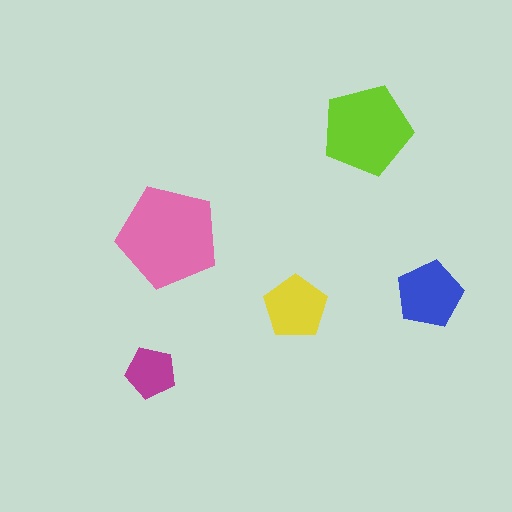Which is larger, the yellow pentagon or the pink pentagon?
The pink one.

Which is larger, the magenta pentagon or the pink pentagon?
The pink one.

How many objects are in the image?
There are 5 objects in the image.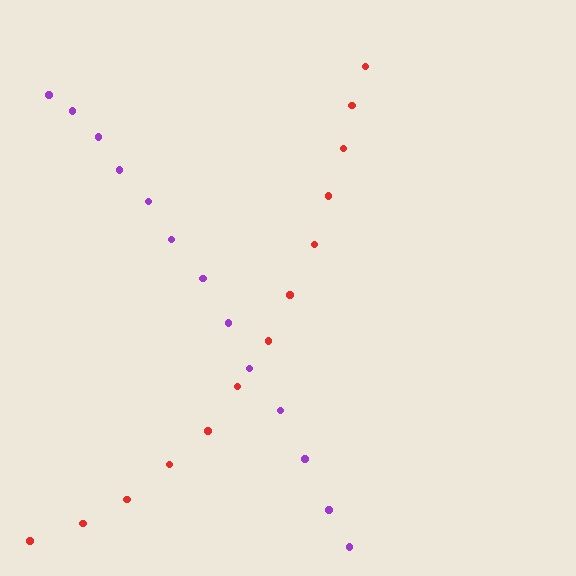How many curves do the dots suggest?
There are 2 distinct paths.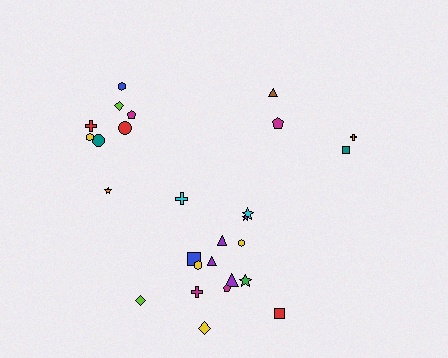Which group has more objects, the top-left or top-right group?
The top-left group.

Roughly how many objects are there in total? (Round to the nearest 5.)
Roughly 25 objects in total.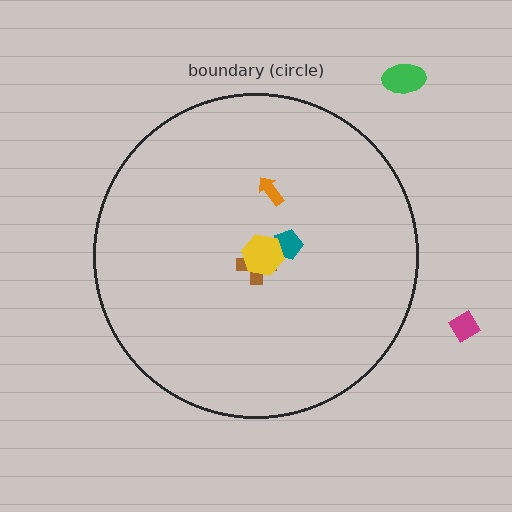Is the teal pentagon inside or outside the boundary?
Inside.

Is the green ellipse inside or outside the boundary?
Outside.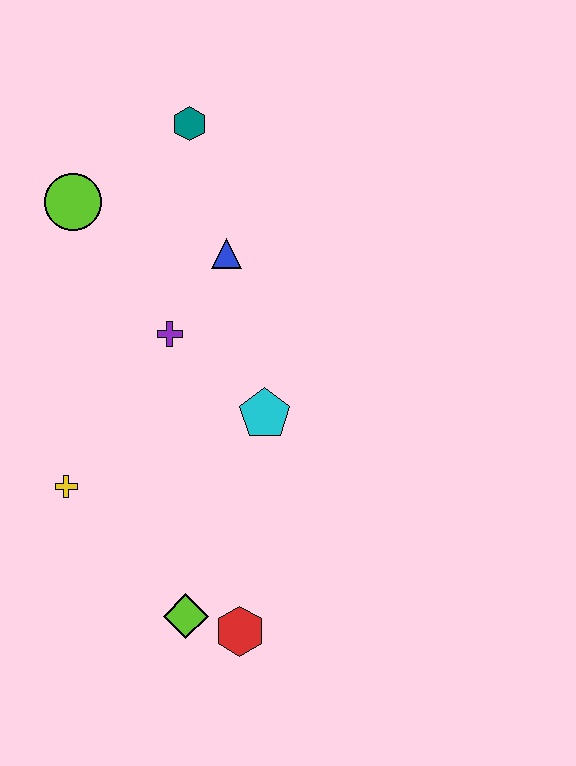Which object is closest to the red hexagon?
The lime diamond is closest to the red hexagon.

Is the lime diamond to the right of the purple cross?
Yes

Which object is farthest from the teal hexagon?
The red hexagon is farthest from the teal hexagon.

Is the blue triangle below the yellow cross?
No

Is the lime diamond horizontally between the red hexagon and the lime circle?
Yes